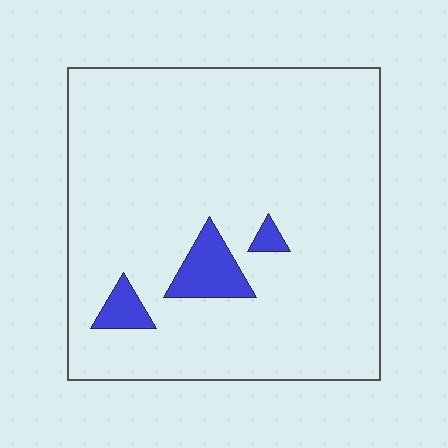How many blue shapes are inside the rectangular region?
3.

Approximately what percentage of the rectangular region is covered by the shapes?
Approximately 5%.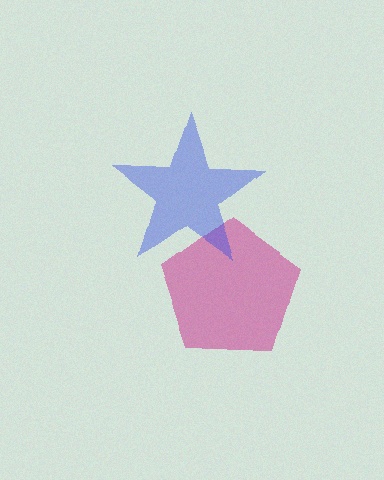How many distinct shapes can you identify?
There are 2 distinct shapes: a magenta pentagon, a blue star.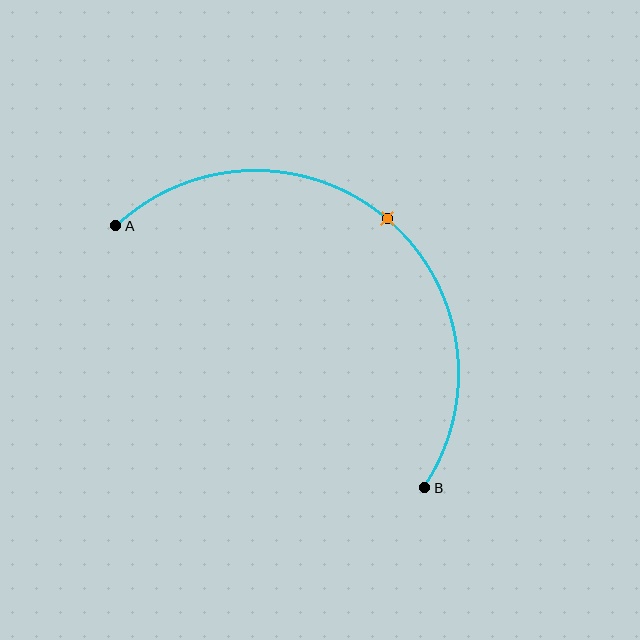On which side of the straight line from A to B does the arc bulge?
The arc bulges above and to the right of the straight line connecting A and B.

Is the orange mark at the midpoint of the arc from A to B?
Yes. The orange mark lies on the arc at equal arc-length from both A and B — it is the arc midpoint.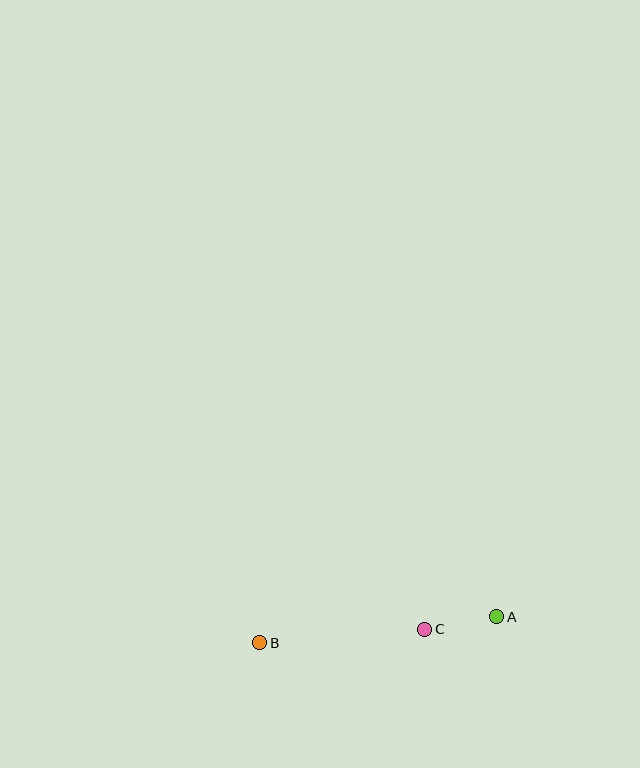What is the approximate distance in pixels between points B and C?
The distance between B and C is approximately 165 pixels.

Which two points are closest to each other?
Points A and C are closest to each other.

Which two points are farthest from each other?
Points A and B are farthest from each other.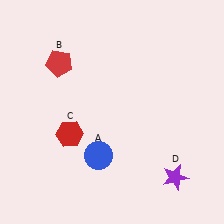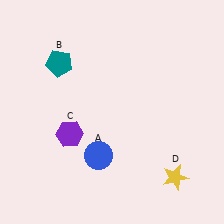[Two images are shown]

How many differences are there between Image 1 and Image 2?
There are 3 differences between the two images.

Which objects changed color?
B changed from red to teal. C changed from red to purple. D changed from purple to yellow.